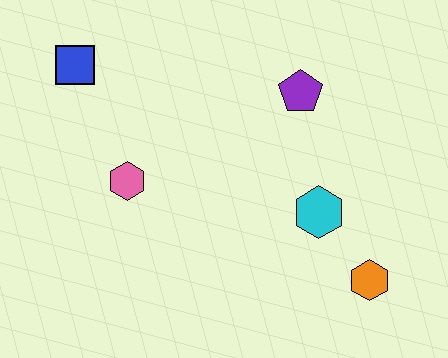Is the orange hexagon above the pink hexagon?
No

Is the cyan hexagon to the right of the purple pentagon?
Yes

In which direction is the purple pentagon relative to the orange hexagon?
The purple pentagon is above the orange hexagon.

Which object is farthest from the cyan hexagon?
The blue square is farthest from the cyan hexagon.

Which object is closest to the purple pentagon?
The cyan hexagon is closest to the purple pentagon.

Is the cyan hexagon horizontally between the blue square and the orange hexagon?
Yes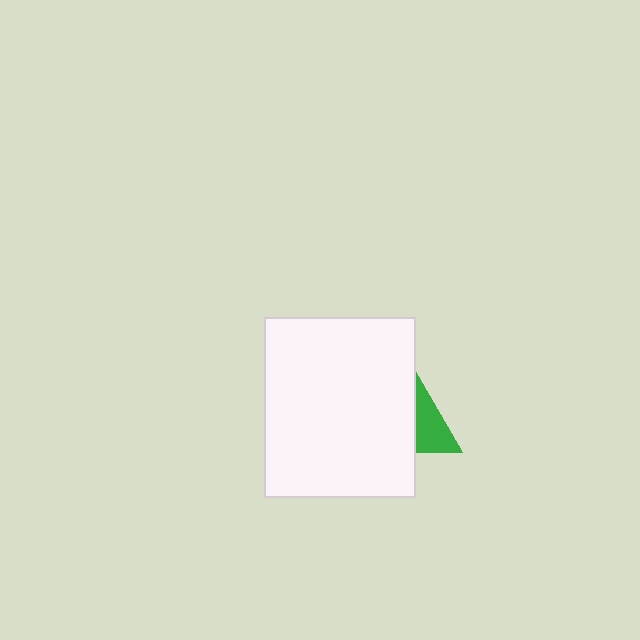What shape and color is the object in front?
The object in front is a white rectangle.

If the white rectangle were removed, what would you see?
You would see the complete green triangle.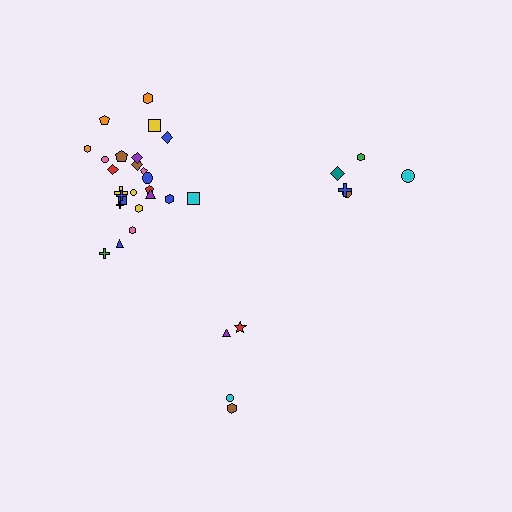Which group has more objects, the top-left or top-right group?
The top-left group.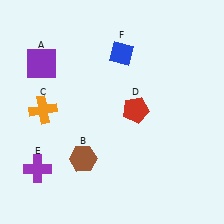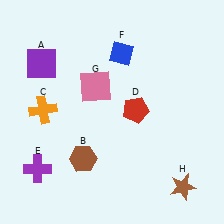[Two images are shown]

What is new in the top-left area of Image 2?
A pink square (G) was added in the top-left area of Image 2.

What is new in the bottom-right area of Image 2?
A brown star (H) was added in the bottom-right area of Image 2.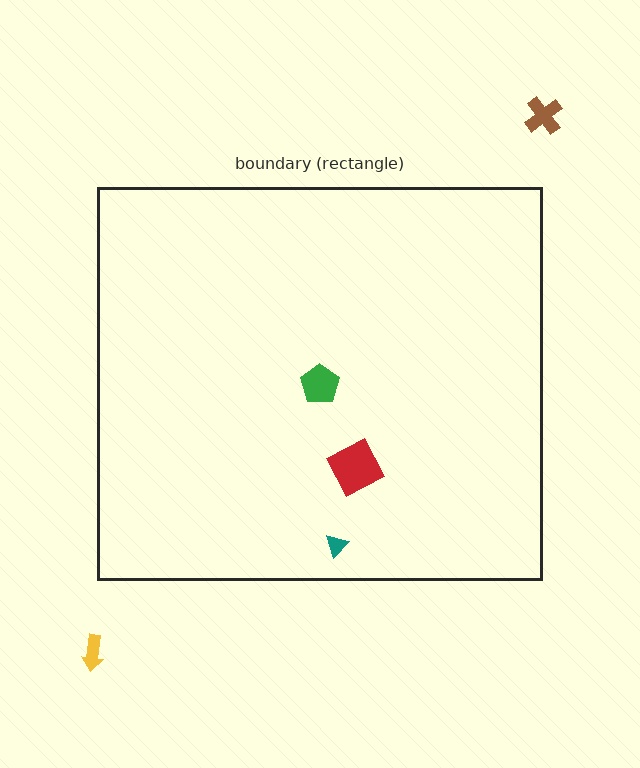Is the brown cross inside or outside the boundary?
Outside.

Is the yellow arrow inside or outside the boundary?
Outside.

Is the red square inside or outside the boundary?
Inside.